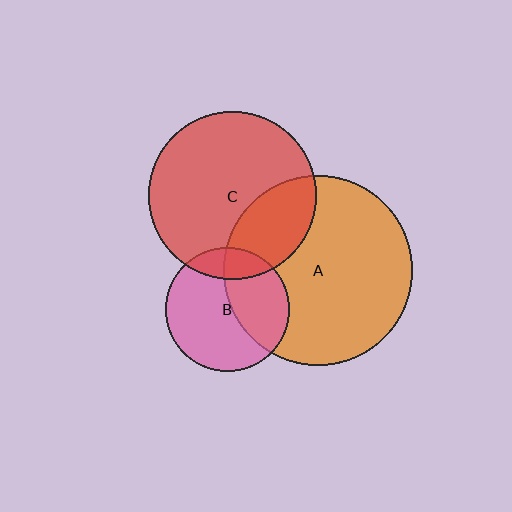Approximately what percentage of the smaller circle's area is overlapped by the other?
Approximately 30%.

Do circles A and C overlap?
Yes.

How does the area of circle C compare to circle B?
Approximately 1.8 times.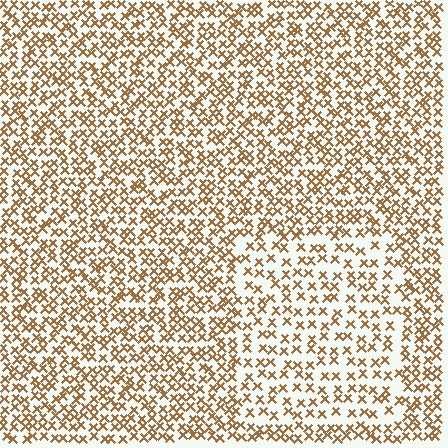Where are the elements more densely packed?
The elements are more densely packed outside the rectangle boundary.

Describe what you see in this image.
The image contains small brown elements arranged at two different densities. A rectangle-shaped region is visible where the elements are less densely packed than the surrounding area.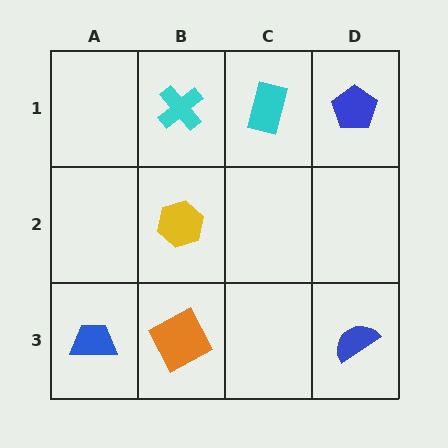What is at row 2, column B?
A yellow hexagon.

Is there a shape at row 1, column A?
No, that cell is empty.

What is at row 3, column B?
An orange square.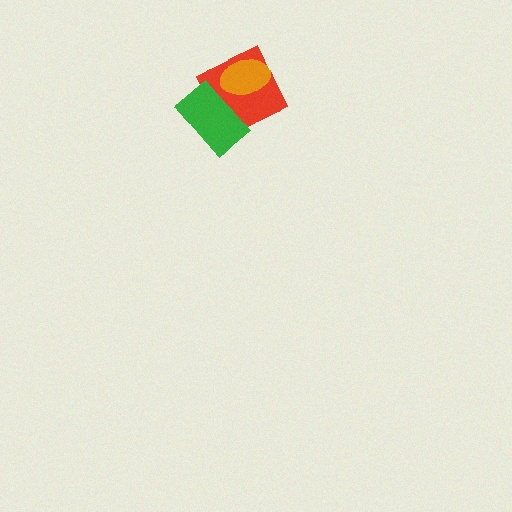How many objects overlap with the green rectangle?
2 objects overlap with the green rectangle.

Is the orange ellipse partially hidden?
Yes, it is partially covered by another shape.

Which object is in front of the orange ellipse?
The green rectangle is in front of the orange ellipse.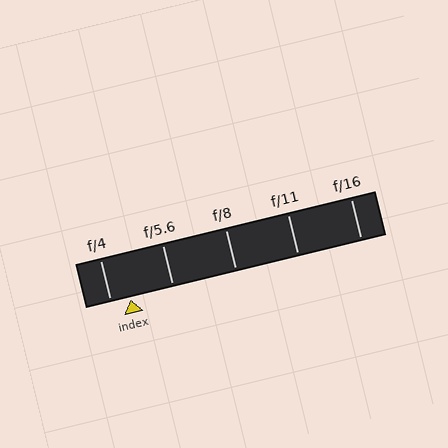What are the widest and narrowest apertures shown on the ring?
The widest aperture shown is f/4 and the narrowest is f/16.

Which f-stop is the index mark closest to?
The index mark is closest to f/4.